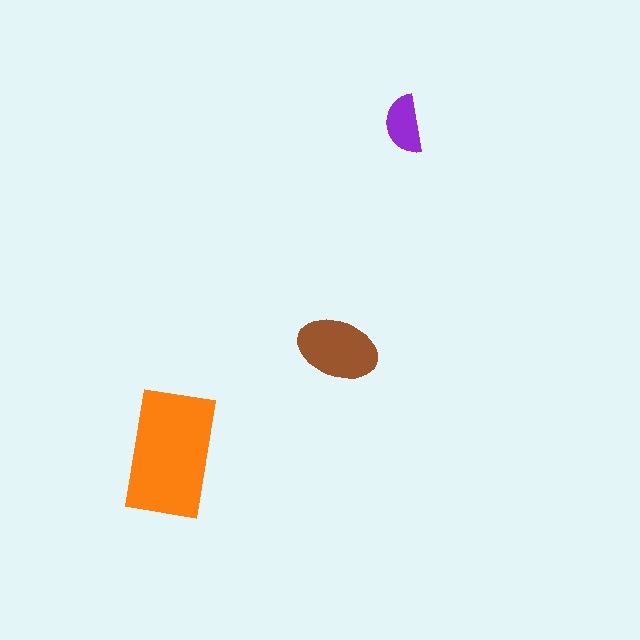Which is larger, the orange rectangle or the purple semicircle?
The orange rectangle.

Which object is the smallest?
The purple semicircle.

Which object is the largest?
The orange rectangle.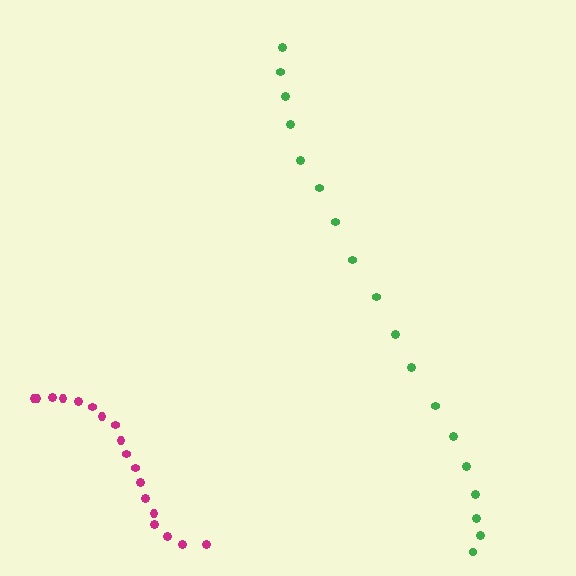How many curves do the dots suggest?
There are 2 distinct paths.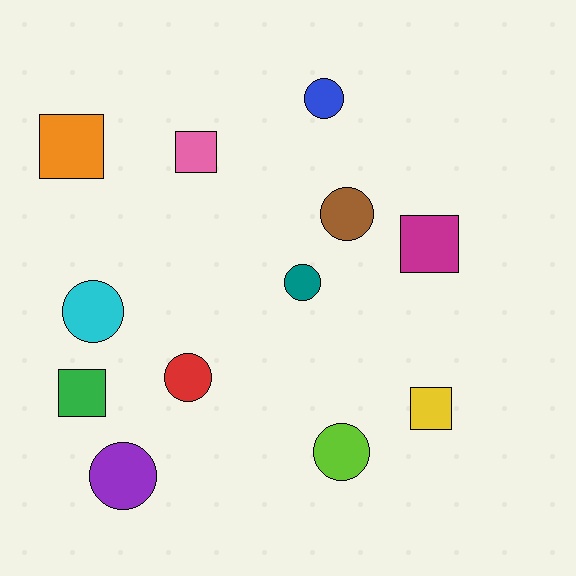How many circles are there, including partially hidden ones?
There are 7 circles.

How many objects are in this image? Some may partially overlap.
There are 12 objects.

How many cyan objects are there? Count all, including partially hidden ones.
There is 1 cyan object.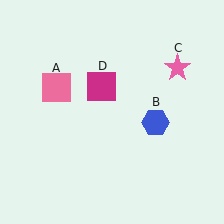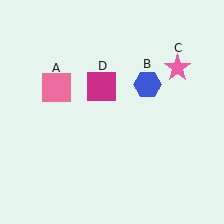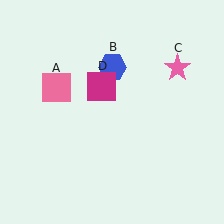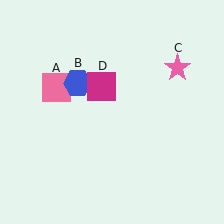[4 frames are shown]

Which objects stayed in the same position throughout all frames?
Pink square (object A) and pink star (object C) and magenta square (object D) remained stationary.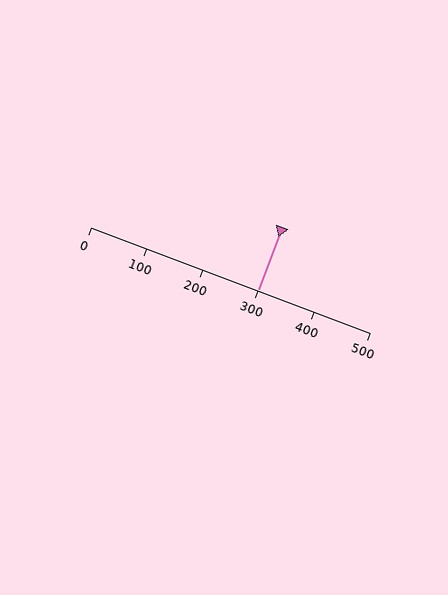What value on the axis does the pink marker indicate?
The marker indicates approximately 300.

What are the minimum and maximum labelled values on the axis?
The axis runs from 0 to 500.